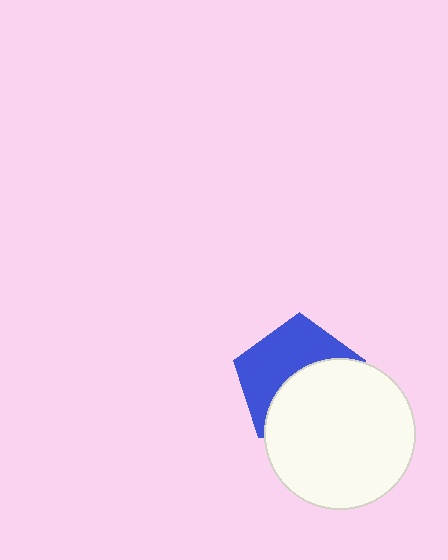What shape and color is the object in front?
The object in front is a white circle.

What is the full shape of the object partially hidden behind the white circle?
The partially hidden object is a blue pentagon.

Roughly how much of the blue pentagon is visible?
About half of it is visible (roughly 49%).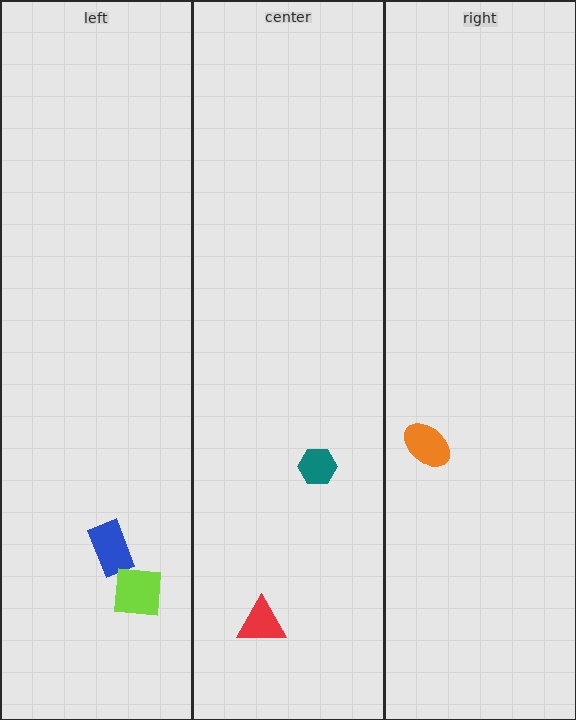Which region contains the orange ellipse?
The right region.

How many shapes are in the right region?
1.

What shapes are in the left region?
The blue rectangle, the lime square.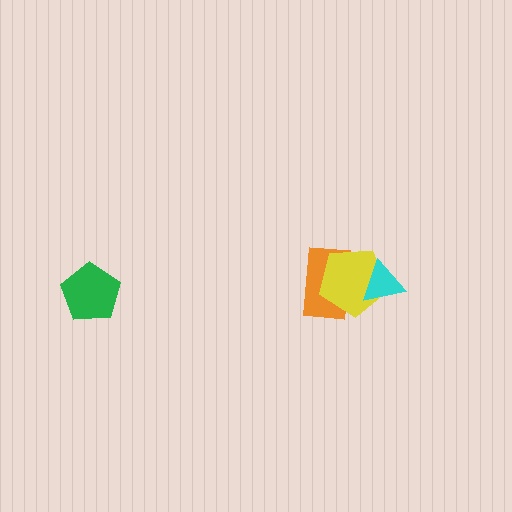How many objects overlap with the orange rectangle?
1 object overlaps with the orange rectangle.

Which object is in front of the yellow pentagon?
The cyan triangle is in front of the yellow pentagon.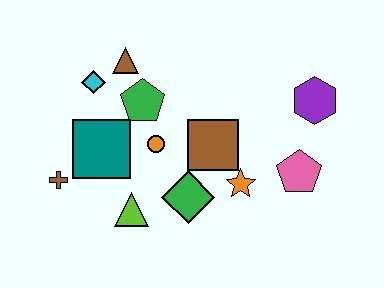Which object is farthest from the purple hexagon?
The brown cross is farthest from the purple hexagon.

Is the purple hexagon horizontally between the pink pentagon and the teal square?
No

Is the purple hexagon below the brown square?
No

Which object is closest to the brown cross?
The teal square is closest to the brown cross.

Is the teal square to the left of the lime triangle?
Yes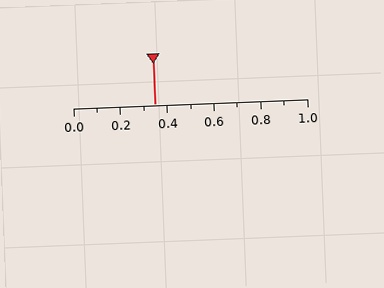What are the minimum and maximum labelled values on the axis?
The axis runs from 0.0 to 1.0.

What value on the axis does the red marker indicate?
The marker indicates approximately 0.35.